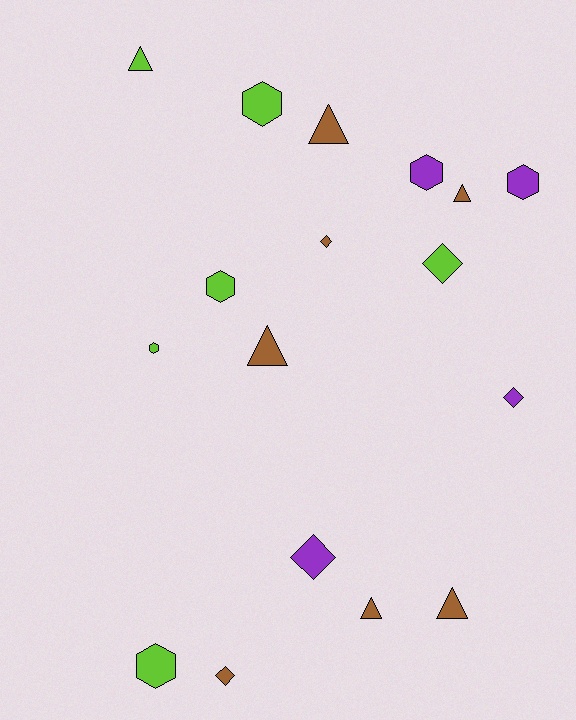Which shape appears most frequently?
Triangle, with 6 objects.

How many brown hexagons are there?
There are no brown hexagons.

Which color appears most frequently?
Brown, with 7 objects.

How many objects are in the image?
There are 17 objects.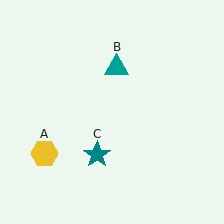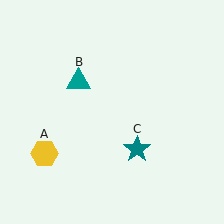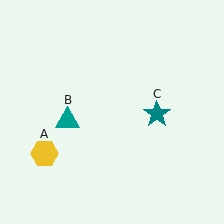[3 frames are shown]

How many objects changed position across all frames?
2 objects changed position: teal triangle (object B), teal star (object C).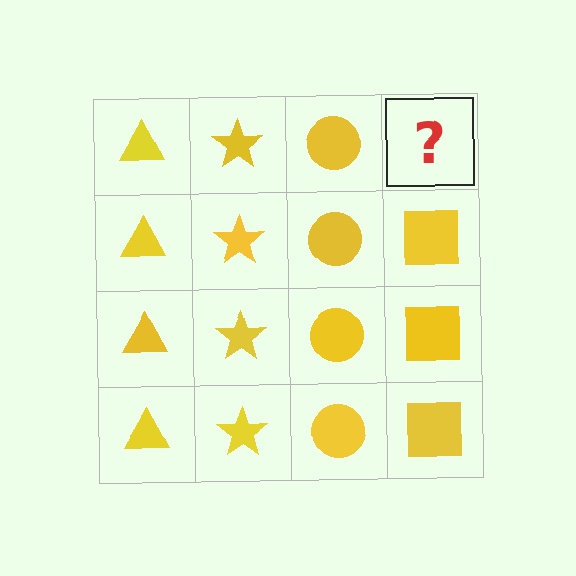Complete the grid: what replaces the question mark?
The question mark should be replaced with a yellow square.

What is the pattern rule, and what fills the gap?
The rule is that each column has a consistent shape. The gap should be filled with a yellow square.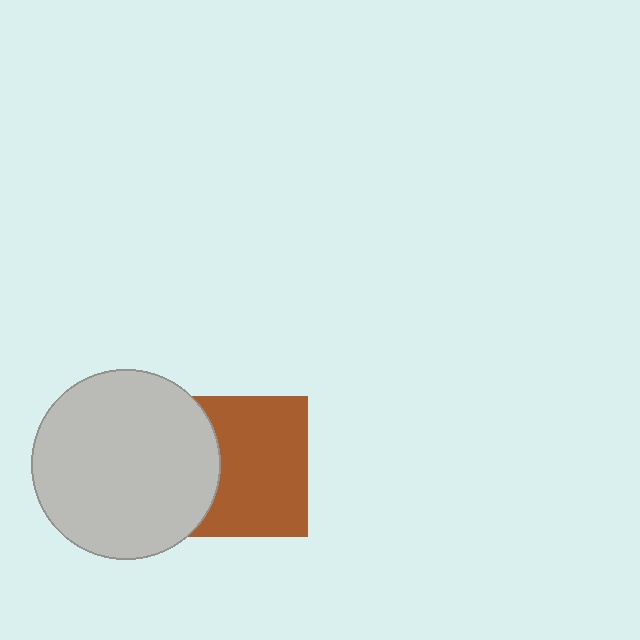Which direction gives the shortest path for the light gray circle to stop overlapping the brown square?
Moving left gives the shortest separation.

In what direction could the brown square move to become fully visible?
The brown square could move right. That would shift it out from behind the light gray circle entirely.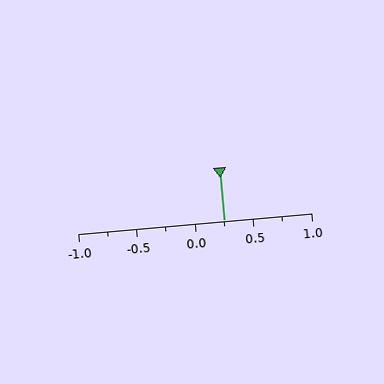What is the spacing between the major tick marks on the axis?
The major ticks are spaced 0.5 apart.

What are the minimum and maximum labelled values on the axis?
The axis runs from -1.0 to 1.0.